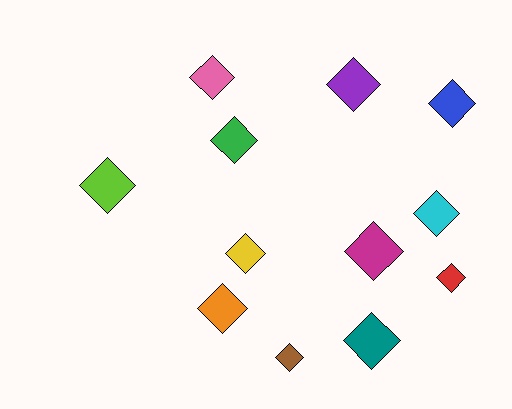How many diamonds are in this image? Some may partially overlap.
There are 12 diamonds.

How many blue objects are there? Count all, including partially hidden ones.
There is 1 blue object.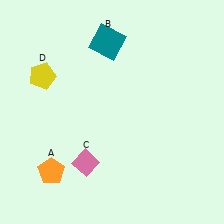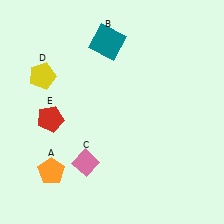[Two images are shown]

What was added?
A red pentagon (E) was added in Image 2.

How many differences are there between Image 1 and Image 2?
There is 1 difference between the two images.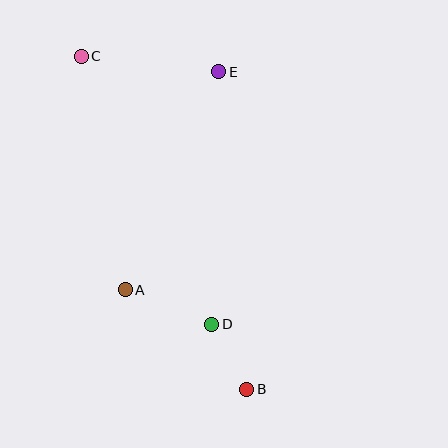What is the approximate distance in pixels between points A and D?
The distance between A and D is approximately 93 pixels.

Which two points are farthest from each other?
Points B and C are farthest from each other.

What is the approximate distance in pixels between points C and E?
The distance between C and E is approximately 139 pixels.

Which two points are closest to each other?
Points B and D are closest to each other.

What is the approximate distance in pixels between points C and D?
The distance between C and D is approximately 298 pixels.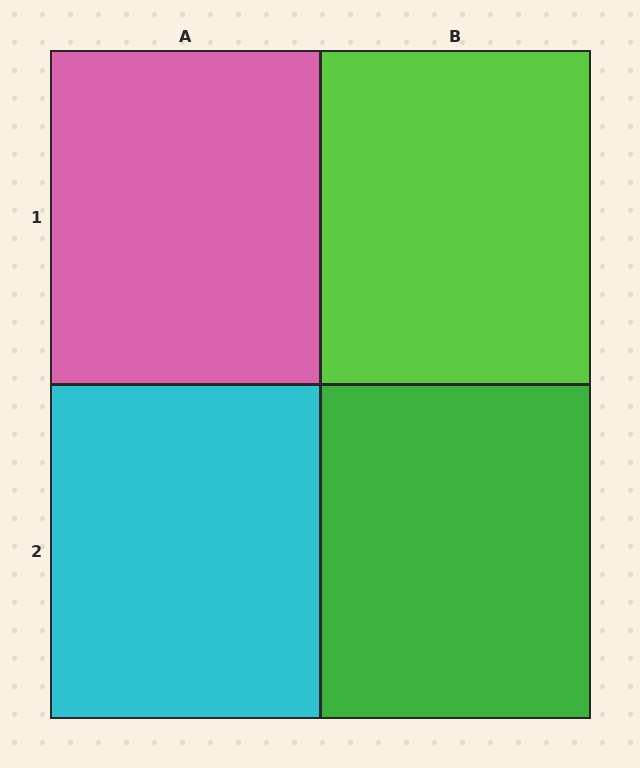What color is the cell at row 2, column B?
Green.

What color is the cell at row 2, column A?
Cyan.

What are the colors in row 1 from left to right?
Pink, lime.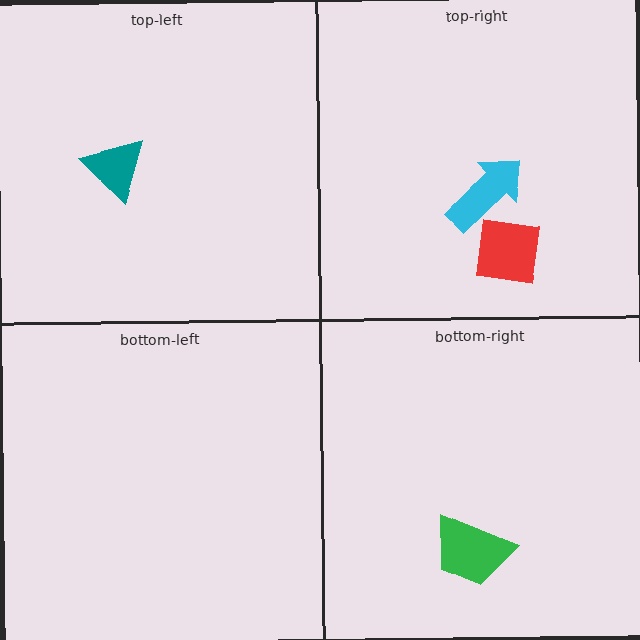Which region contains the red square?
The top-right region.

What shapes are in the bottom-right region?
The green trapezoid.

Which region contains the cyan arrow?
The top-right region.